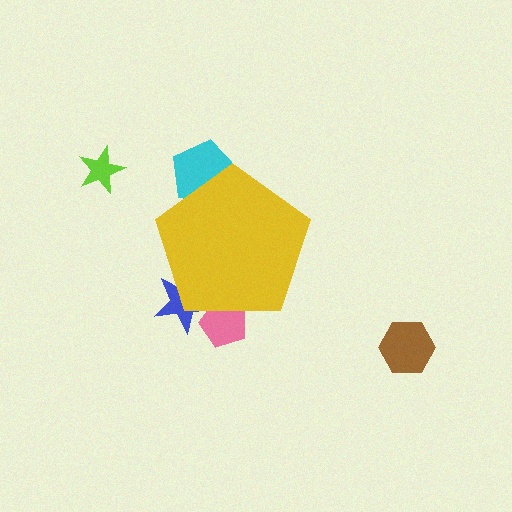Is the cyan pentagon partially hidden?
Yes, the cyan pentagon is partially hidden behind the yellow pentagon.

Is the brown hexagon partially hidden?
No, the brown hexagon is fully visible.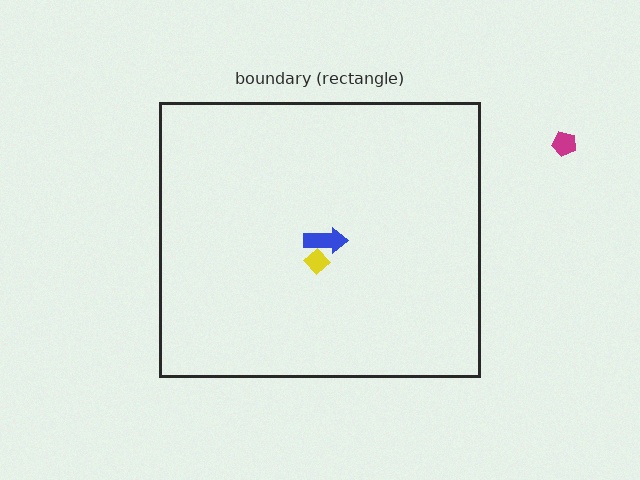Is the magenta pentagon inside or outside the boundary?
Outside.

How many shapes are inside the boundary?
2 inside, 1 outside.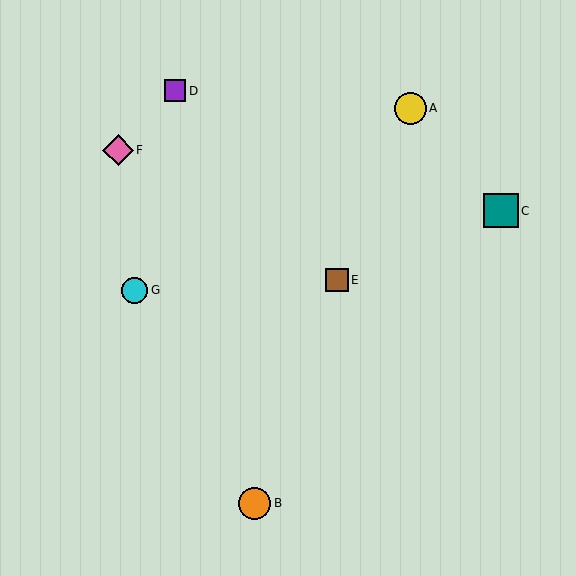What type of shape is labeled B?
Shape B is an orange circle.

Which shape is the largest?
The teal square (labeled C) is the largest.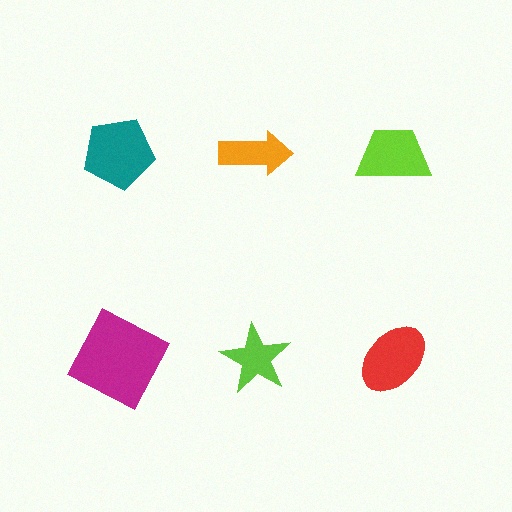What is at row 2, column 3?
A red ellipse.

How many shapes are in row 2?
3 shapes.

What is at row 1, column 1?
A teal pentagon.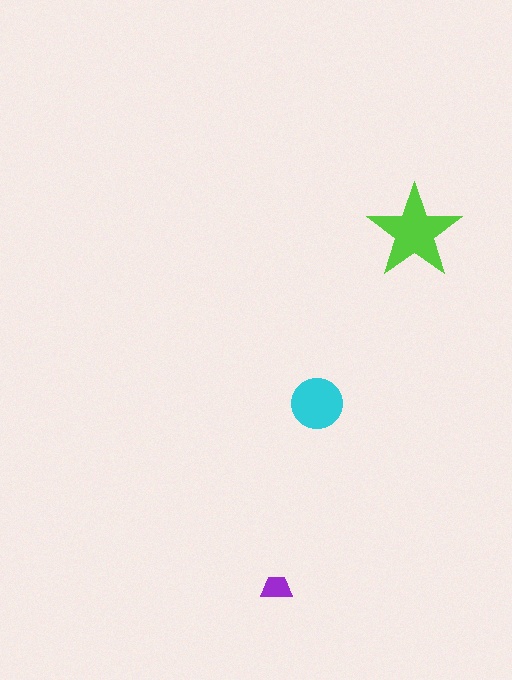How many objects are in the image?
There are 3 objects in the image.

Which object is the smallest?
The purple trapezoid.